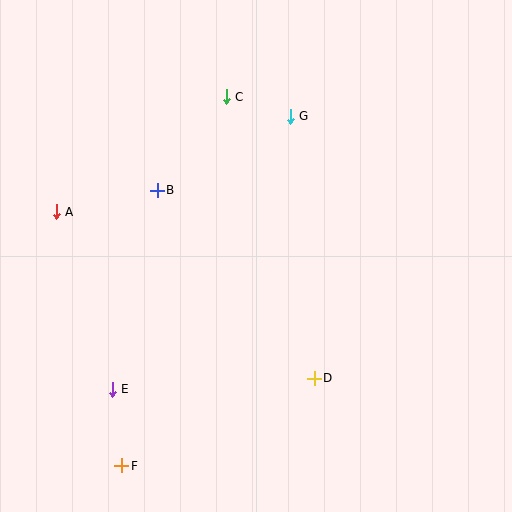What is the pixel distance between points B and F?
The distance between B and F is 278 pixels.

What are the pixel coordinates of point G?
Point G is at (290, 116).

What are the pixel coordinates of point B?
Point B is at (157, 190).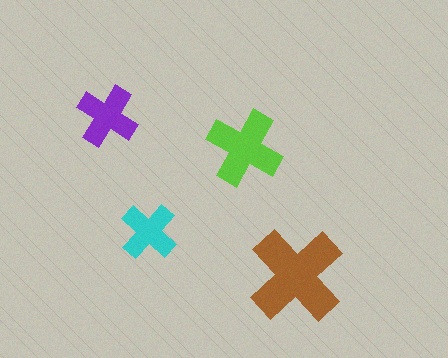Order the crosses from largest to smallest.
the brown one, the lime one, the purple one, the cyan one.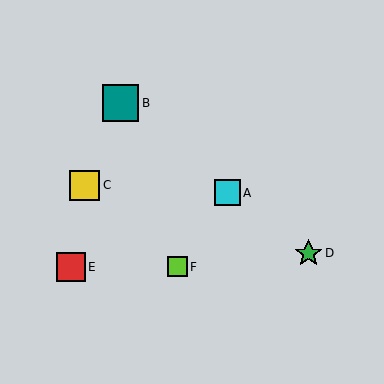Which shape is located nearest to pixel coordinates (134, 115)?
The teal square (labeled B) at (121, 103) is nearest to that location.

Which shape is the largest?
The teal square (labeled B) is the largest.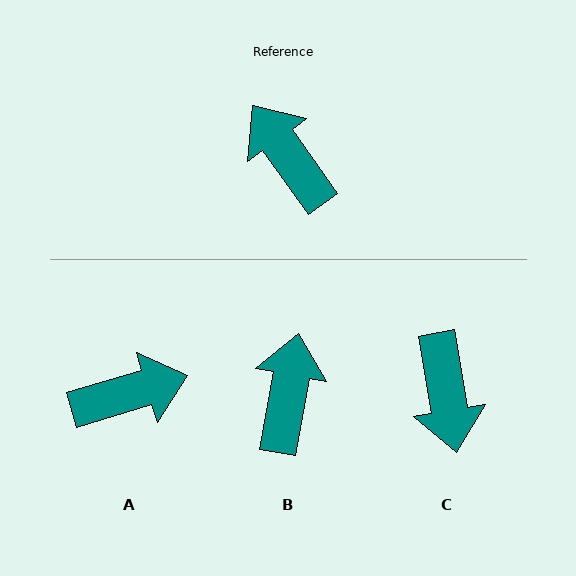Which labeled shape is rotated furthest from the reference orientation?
C, about 154 degrees away.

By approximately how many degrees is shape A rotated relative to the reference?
Approximately 109 degrees clockwise.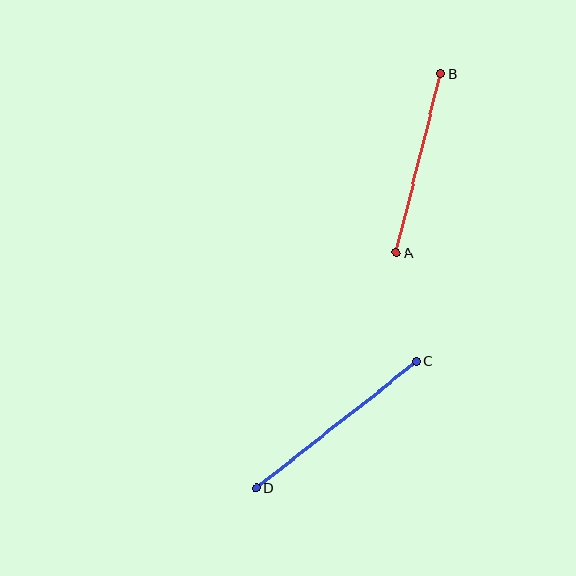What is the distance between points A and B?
The distance is approximately 185 pixels.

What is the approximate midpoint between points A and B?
The midpoint is at approximately (418, 163) pixels.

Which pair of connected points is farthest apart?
Points C and D are farthest apart.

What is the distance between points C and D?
The distance is approximately 204 pixels.